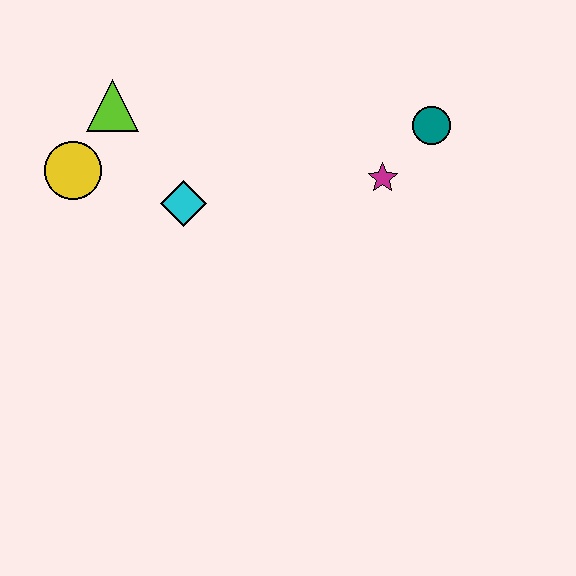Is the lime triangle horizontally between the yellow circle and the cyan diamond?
Yes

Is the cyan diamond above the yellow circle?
No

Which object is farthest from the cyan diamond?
The teal circle is farthest from the cyan diamond.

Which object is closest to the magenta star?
The teal circle is closest to the magenta star.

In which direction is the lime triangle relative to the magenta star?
The lime triangle is to the left of the magenta star.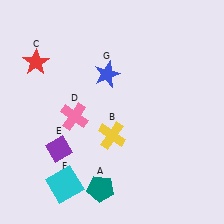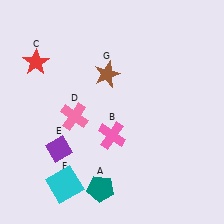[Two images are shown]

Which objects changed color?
B changed from yellow to pink. G changed from blue to brown.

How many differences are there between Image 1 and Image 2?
There are 2 differences between the two images.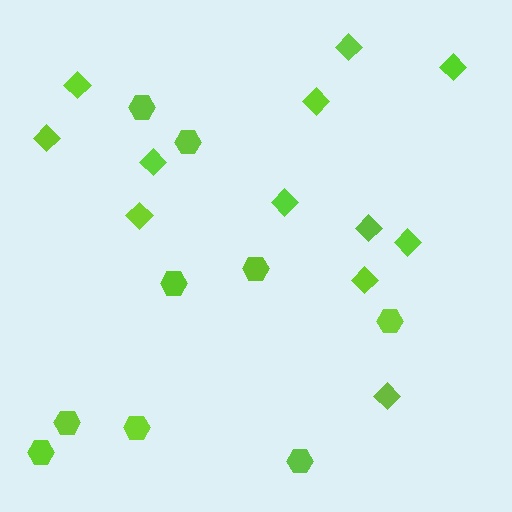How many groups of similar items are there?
There are 2 groups: one group of diamonds (12) and one group of hexagons (9).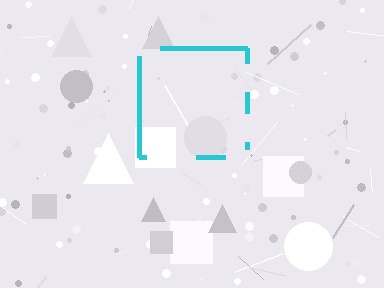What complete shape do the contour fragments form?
The contour fragments form a square.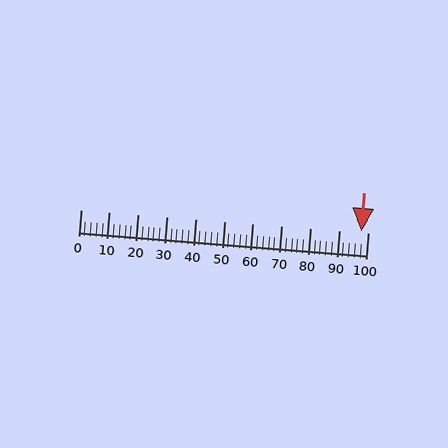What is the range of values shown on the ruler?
The ruler shows values from 0 to 100.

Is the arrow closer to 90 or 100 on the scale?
The arrow is closer to 100.